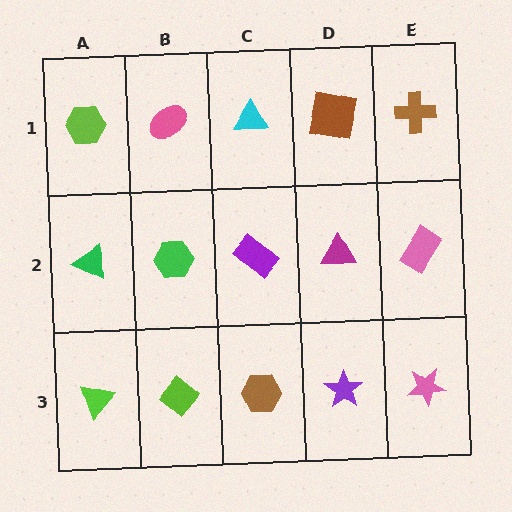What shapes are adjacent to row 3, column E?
A pink rectangle (row 2, column E), a purple star (row 3, column D).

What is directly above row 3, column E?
A pink rectangle.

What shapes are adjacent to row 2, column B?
A pink ellipse (row 1, column B), a lime diamond (row 3, column B), a green triangle (row 2, column A), a purple rectangle (row 2, column C).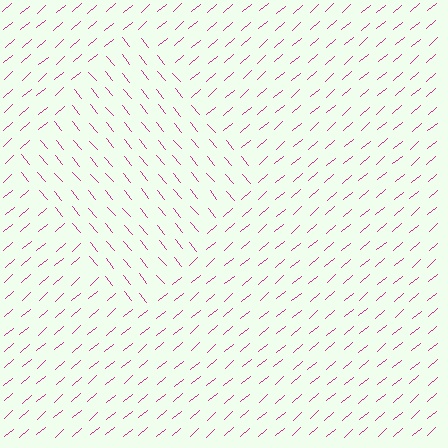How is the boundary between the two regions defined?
The boundary is defined purely by a change in line orientation (approximately 89 degrees difference). All lines are the same color and thickness.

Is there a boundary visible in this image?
Yes, there is a texture boundary formed by a change in line orientation.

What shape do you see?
I see a diamond.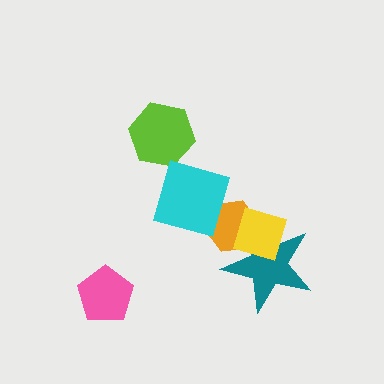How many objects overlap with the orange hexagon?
3 objects overlap with the orange hexagon.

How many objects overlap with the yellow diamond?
2 objects overlap with the yellow diamond.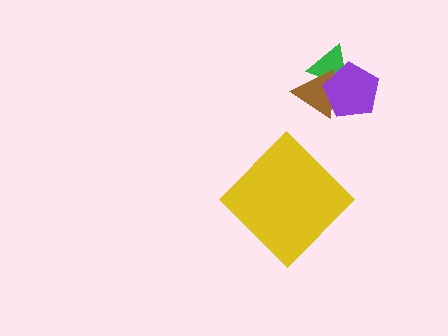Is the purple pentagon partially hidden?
No, no other shape covers it.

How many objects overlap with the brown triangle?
2 objects overlap with the brown triangle.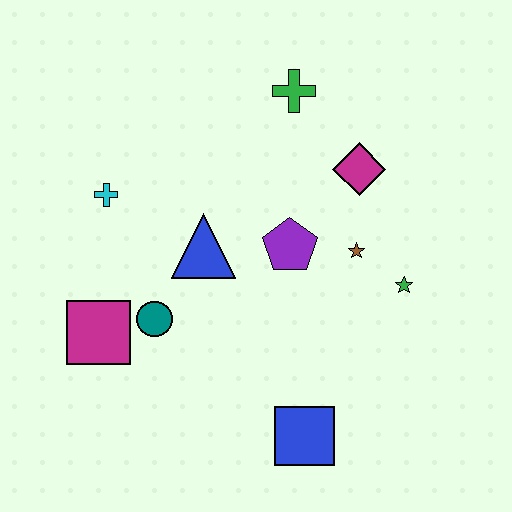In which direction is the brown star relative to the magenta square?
The brown star is to the right of the magenta square.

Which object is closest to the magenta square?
The teal circle is closest to the magenta square.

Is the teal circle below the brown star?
Yes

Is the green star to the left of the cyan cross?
No